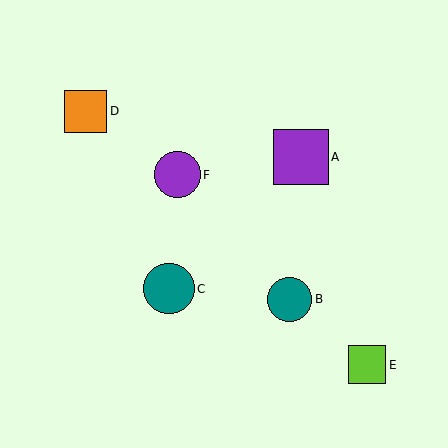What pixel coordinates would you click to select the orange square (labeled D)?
Click at (86, 111) to select the orange square D.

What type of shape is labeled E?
Shape E is a lime square.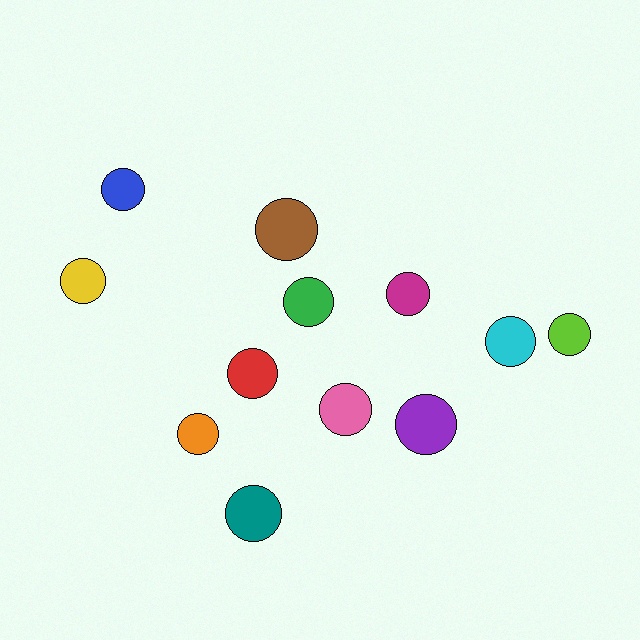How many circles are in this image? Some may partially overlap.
There are 12 circles.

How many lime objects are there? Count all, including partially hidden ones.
There is 1 lime object.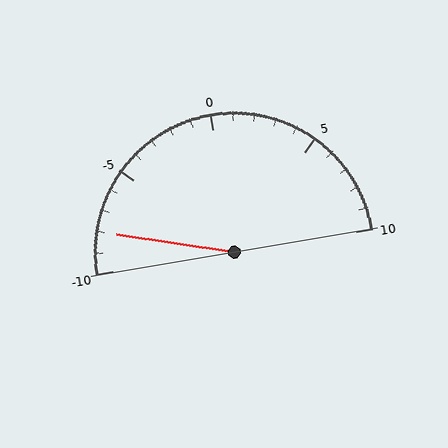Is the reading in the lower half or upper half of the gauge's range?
The reading is in the lower half of the range (-10 to 10).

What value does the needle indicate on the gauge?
The needle indicates approximately -8.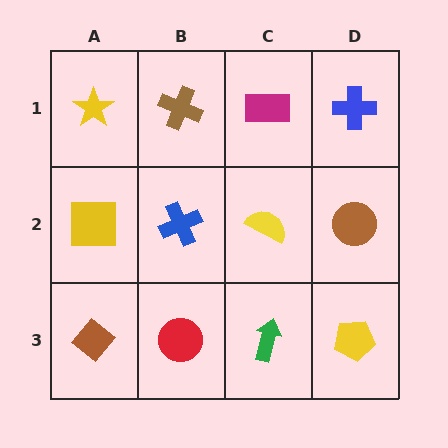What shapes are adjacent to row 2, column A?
A yellow star (row 1, column A), a brown diamond (row 3, column A), a blue cross (row 2, column B).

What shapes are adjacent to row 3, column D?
A brown circle (row 2, column D), a green arrow (row 3, column C).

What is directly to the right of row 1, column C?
A blue cross.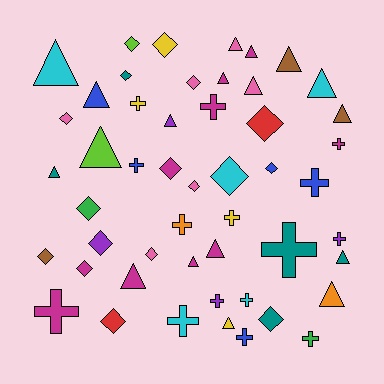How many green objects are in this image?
There are 2 green objects.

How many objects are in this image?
There are 50 objects.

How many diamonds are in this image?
There are 17 diamonds.